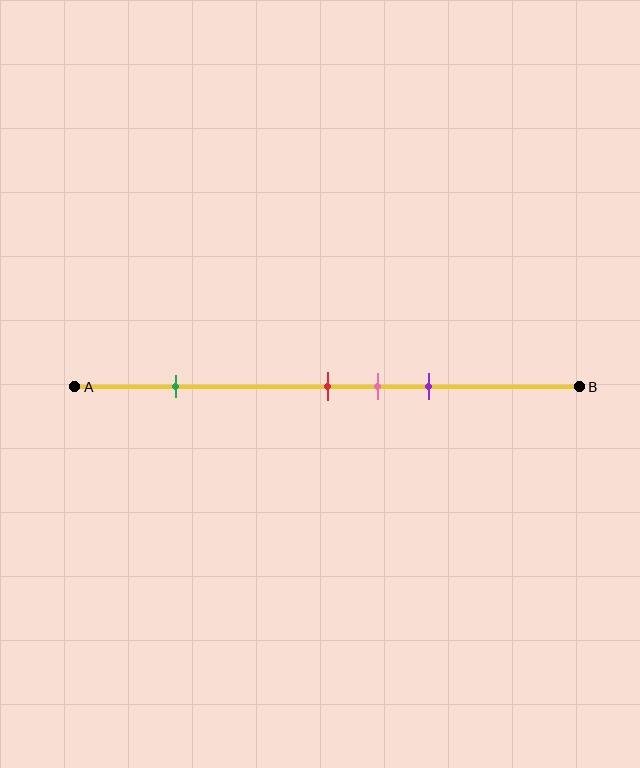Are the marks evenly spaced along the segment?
No, the marks are not evenly spaced.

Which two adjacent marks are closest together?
The red and pink marks are the closest adjacent pair.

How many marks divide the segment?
There are 4 marks dividing the segment.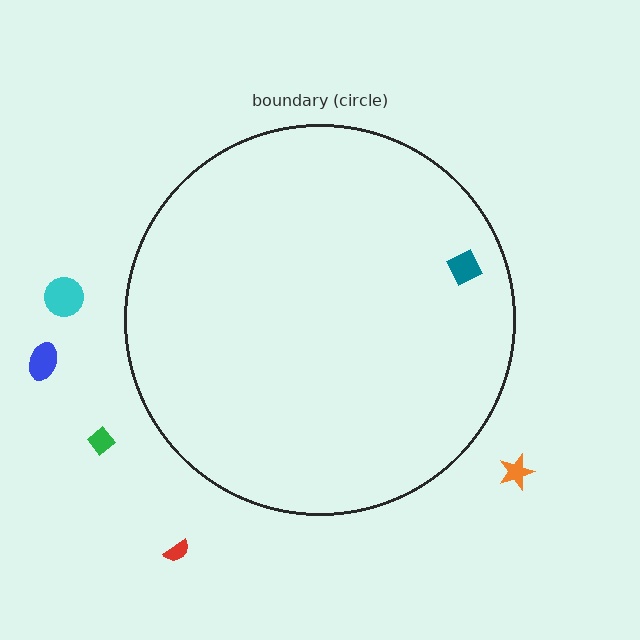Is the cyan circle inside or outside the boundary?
Outside.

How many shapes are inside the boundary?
1 inside, 5 outside.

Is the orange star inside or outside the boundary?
Outside.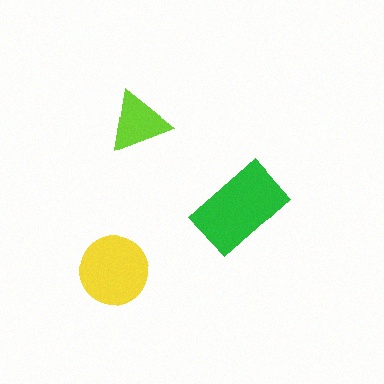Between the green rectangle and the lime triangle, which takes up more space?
The green rectangle.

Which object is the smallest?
The lime triangle.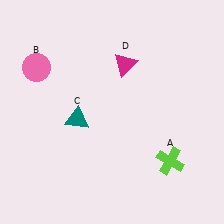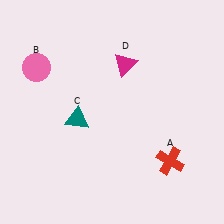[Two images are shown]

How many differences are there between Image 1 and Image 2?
There is 1 difference between the two images.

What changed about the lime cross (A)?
In Image 1, A is lime. In Image 2, it changed to red.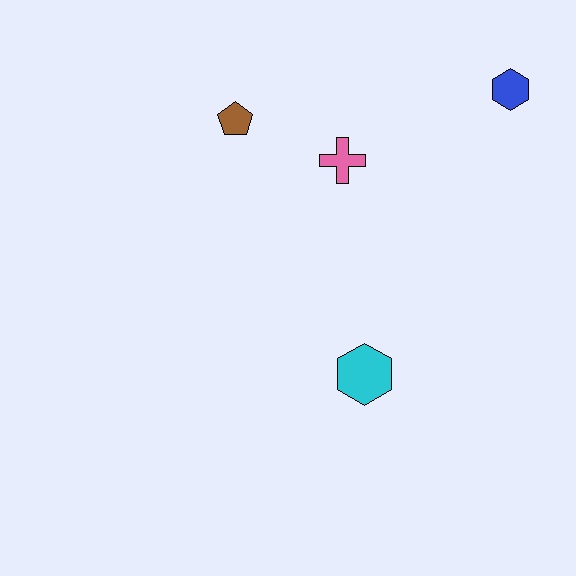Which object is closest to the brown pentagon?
The pink cross is closest to the brown pentagon.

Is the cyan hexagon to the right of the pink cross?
Yes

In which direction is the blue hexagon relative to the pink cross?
The blue hexagon is to the right of the pink cross.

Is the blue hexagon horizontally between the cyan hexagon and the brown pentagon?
No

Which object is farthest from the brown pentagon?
The cyan hexagon is farthest from the brown pentagon.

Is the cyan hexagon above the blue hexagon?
No